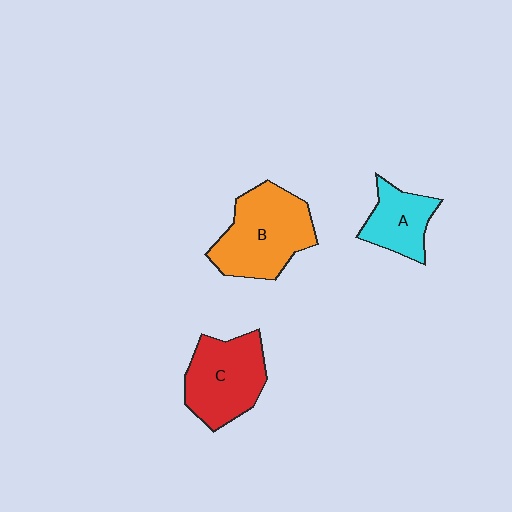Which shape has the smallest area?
Shape A (cyan).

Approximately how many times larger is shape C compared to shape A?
Approximately 1.5 times.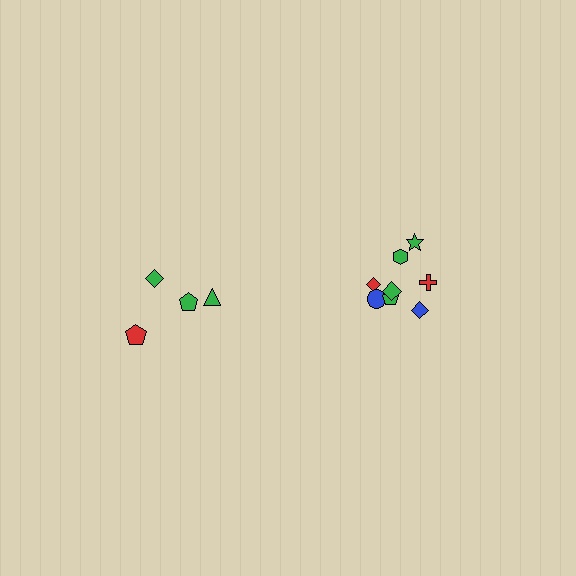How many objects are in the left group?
There are 4 objects.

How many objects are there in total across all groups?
There are 12 objects.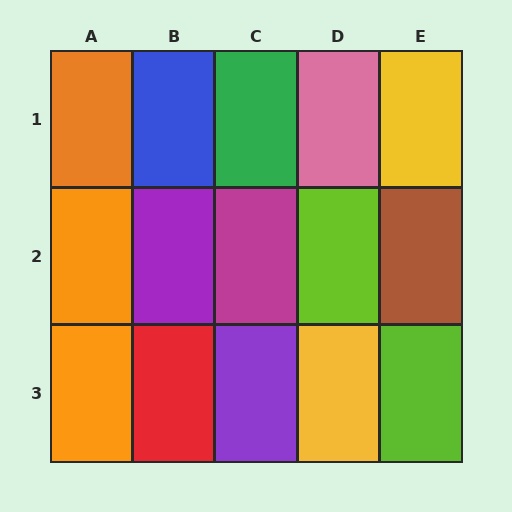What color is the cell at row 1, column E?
Yellow.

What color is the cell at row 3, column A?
Orange.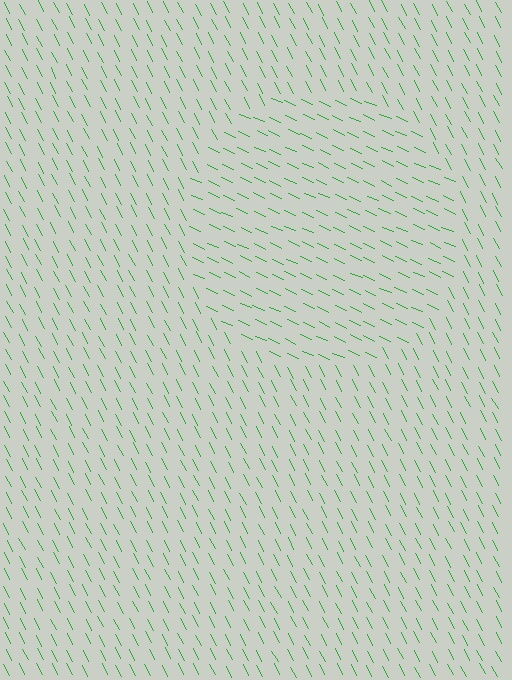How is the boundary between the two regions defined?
The boundary is defined purely by a change in line orientation (approximately 38 degrees difference). All lines are the same color and thickness.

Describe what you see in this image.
The image is filled with small green line segments. A circle region in the image has lines oriented differently from the surrounding lines, creating a visible texture boundary.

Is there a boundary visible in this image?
Yes, there is a texture boundary formed by a change in line orientation.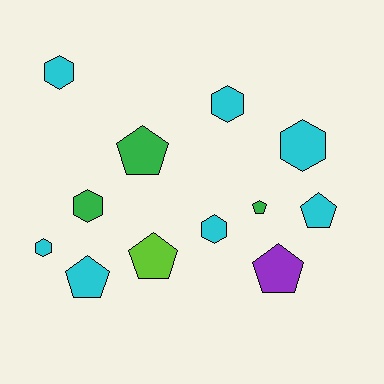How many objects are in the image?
There are 12 objects.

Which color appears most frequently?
Cyan, with 7 objects.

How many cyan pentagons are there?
There are 2 cyan pentagons.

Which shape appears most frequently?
Pentagon, with 6 objects.